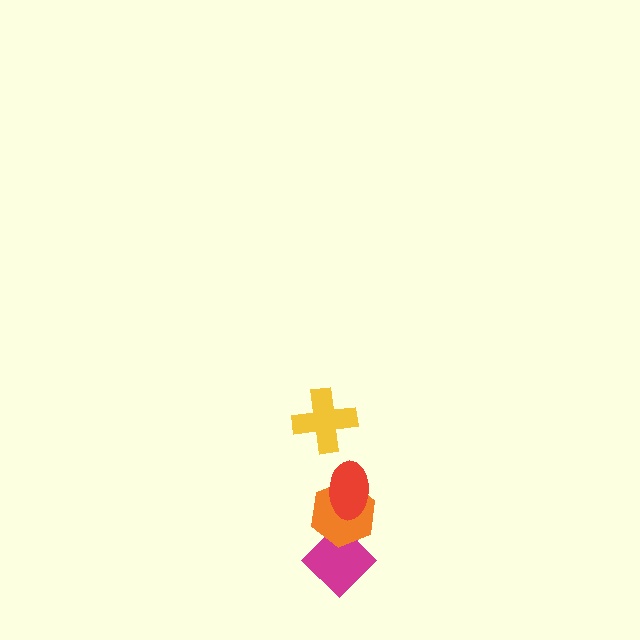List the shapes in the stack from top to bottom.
From top to bottom: the yellow cross, the red ellipse, the orange hexagon, the magenta diamond.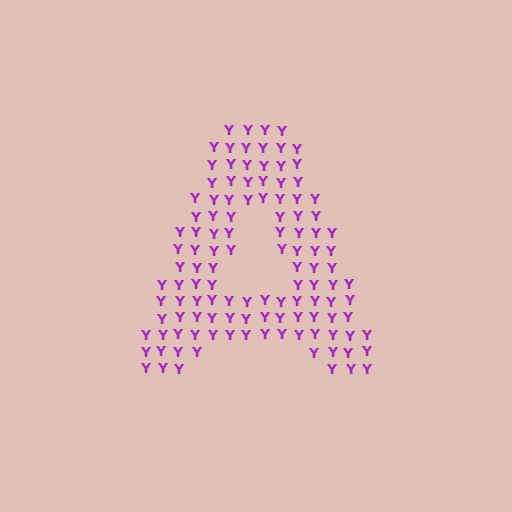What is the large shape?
The large shape is the letter A.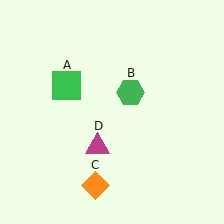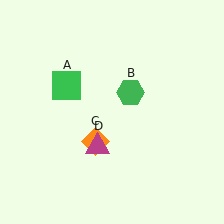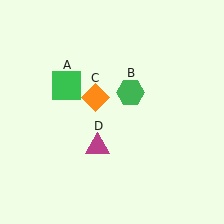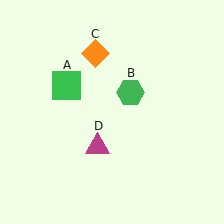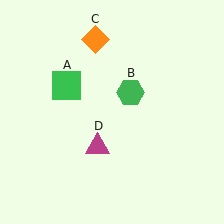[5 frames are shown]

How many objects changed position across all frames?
1 object changed position: orange diamond (object C).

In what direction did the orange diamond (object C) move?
The orange diamond (object C) moved up.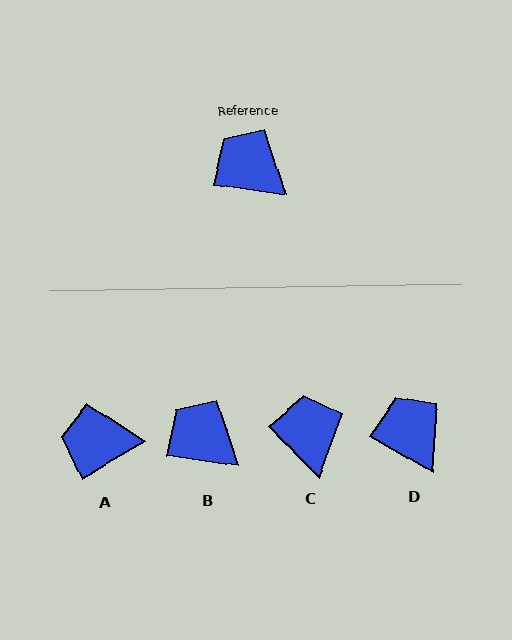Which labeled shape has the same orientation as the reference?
B.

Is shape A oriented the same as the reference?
No, it is off by about 39 degrees.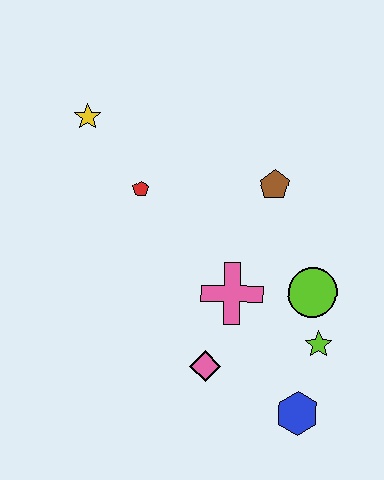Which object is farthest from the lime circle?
The yellow star is farthest from the lime circle.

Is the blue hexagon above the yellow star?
No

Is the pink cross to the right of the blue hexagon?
No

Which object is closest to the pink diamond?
The pink cross is closest to the pink diamond.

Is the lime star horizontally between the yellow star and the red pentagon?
No